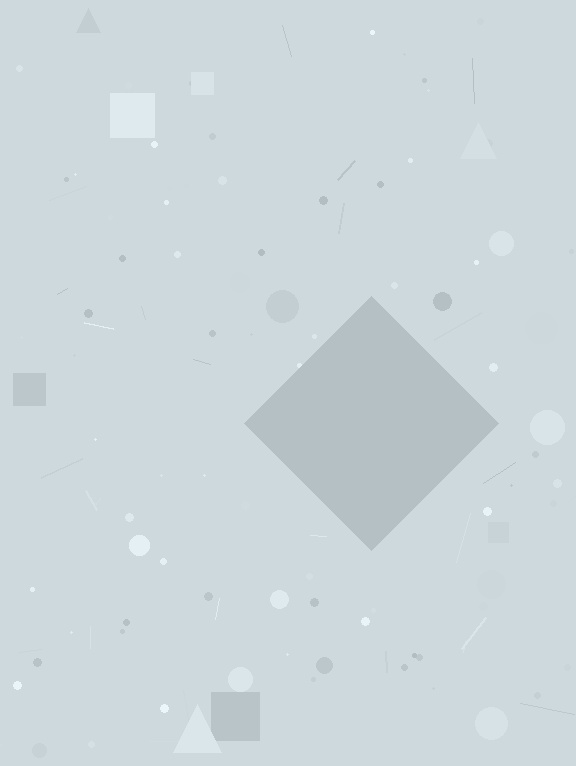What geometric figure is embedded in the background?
A diamond is embedded in the background.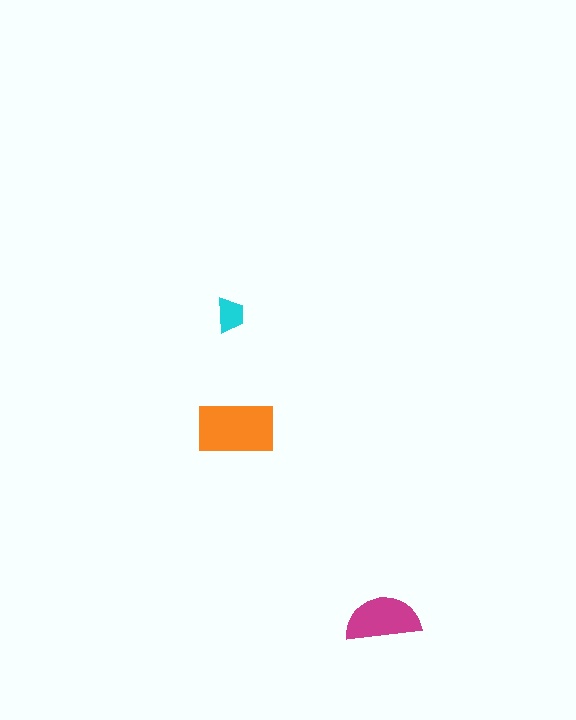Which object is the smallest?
The cyan trapezoid.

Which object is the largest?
The orange rectangle.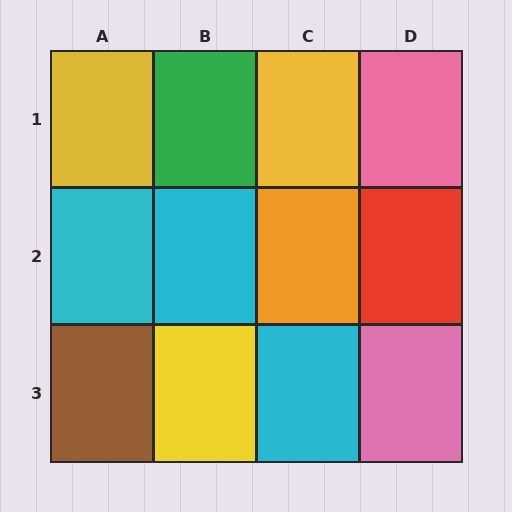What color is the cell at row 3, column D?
Pink.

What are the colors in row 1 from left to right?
Yellow, green, yellow, pink.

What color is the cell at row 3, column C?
Cyan.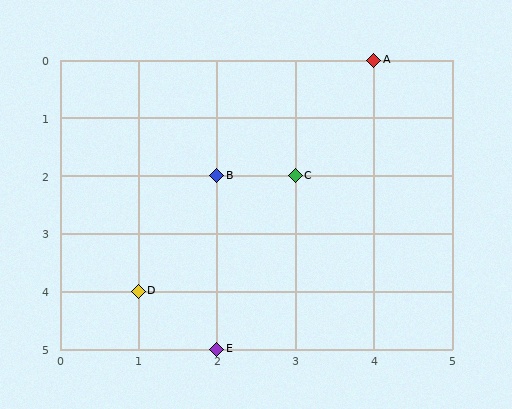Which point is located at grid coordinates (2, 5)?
Point E is at (2, 5).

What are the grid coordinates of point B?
Point B is at grid coordinates (2, 2).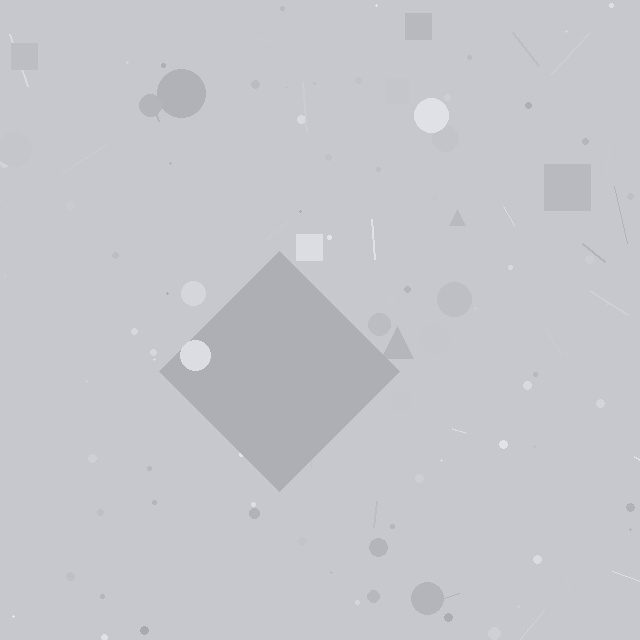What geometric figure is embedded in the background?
A diamond is embedded in the background.